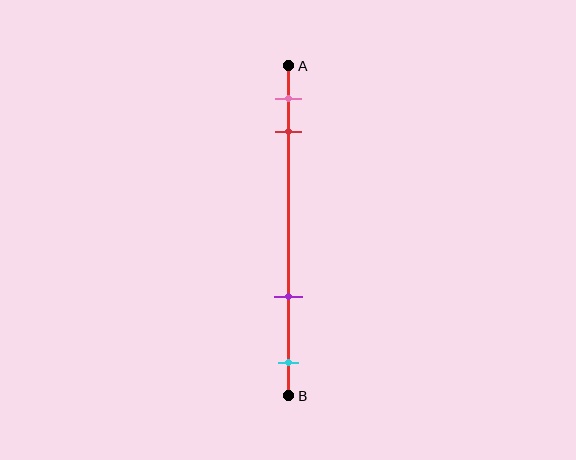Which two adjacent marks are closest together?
The pink and red marks are the closest adjacent pair.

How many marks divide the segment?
There are 4 marks dividing the segment.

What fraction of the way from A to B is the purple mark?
The purple mark is approximately 70% (0.7) of the way from A to B.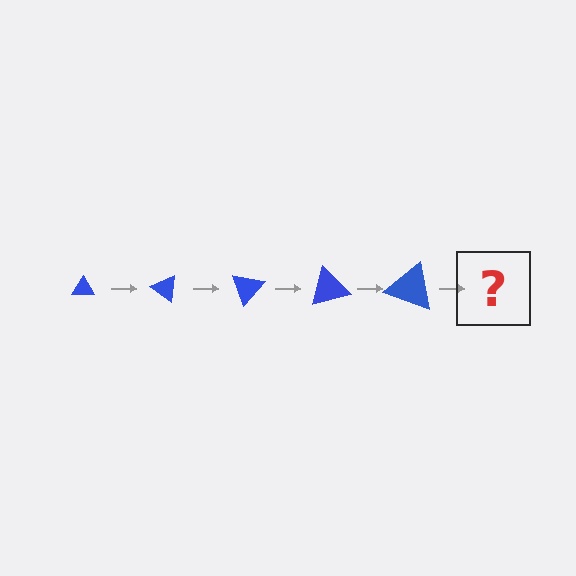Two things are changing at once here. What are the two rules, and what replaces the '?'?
The two rules are that the triangle grows larger each step and it rotates 35 degrees each step. The '?' should be a triangle, larger than the previous one and rotated 175 degrees from the start.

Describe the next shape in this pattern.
It should be a triangle, larger than the previous one and rotated 175 degrees from the start.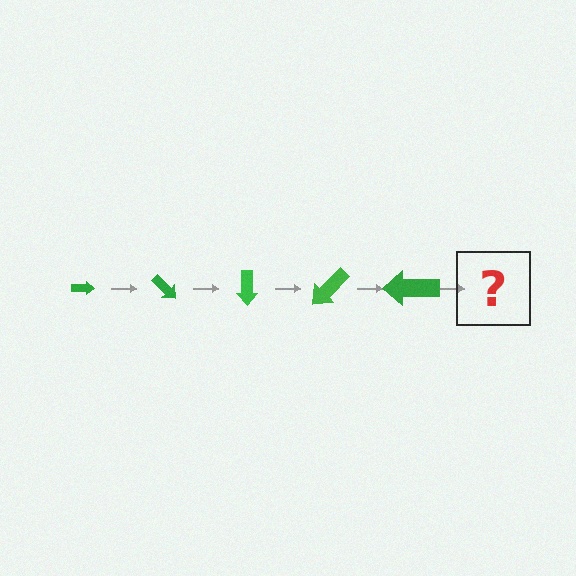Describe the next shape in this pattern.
It should be an arrow, larger than the previous one and rotated 225 degrees from the start.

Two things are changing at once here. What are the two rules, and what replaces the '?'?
The two rules are that the arrow grows larger each step and it rotates 45 degrees each step. The '?' should be an arrow, larger than the previous one and rotated 225 degrees from the start.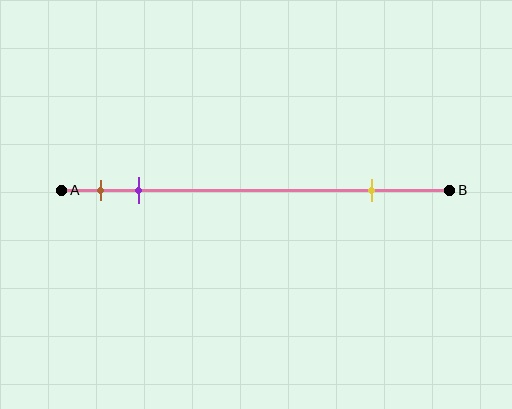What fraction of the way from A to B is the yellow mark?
The yellow mark is approximately 80% (0.8) of the way from A to B.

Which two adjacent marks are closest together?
The brown and purple marks are the closest adjacent pair.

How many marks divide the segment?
There are 3 marks dividing the segment.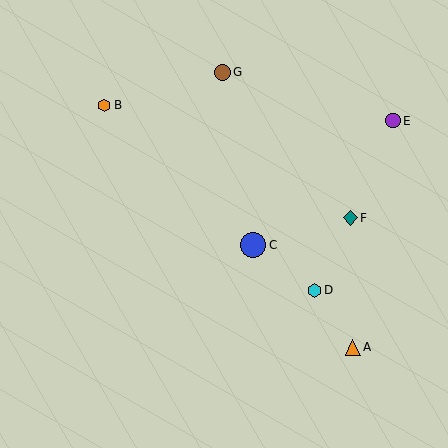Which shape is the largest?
The blue circle (labeled C) is the largest.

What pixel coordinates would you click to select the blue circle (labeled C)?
Click at (253, 245) to select the blue circle C.